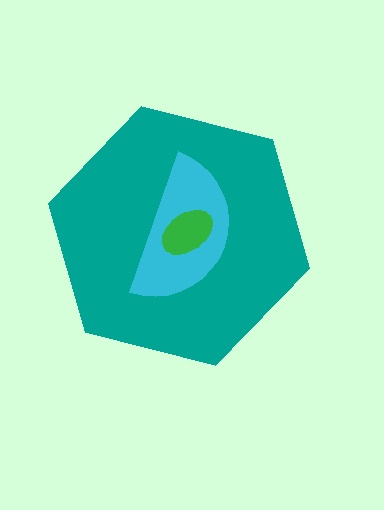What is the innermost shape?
The green ellipse.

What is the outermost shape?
The teal hexagon.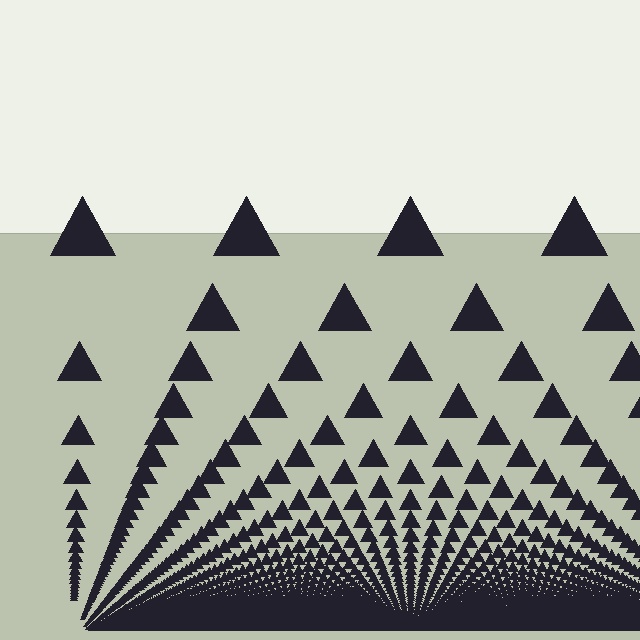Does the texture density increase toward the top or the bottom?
Density increases toward the bottom.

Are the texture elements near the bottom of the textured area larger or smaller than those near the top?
Smaller. The gradient is inverted — elements near the bottom are smaller and denser.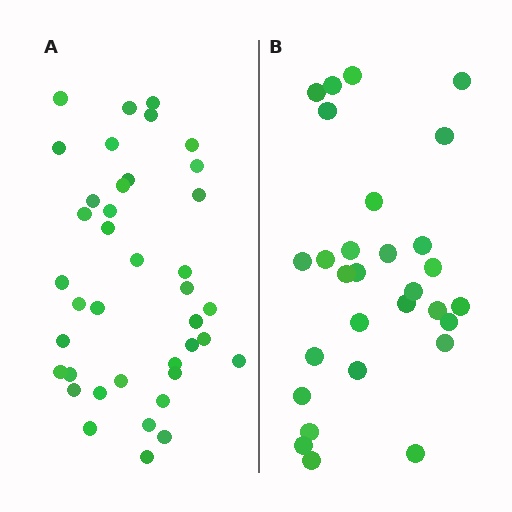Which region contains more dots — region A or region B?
Region A (the left region) has more dots.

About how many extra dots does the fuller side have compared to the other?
Region A has roughly 10 or so more dots than region B.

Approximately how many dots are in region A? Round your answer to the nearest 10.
About 40 dots. (The exact count is 39, which rounds to 40.)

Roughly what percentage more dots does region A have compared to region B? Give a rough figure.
About 35% more.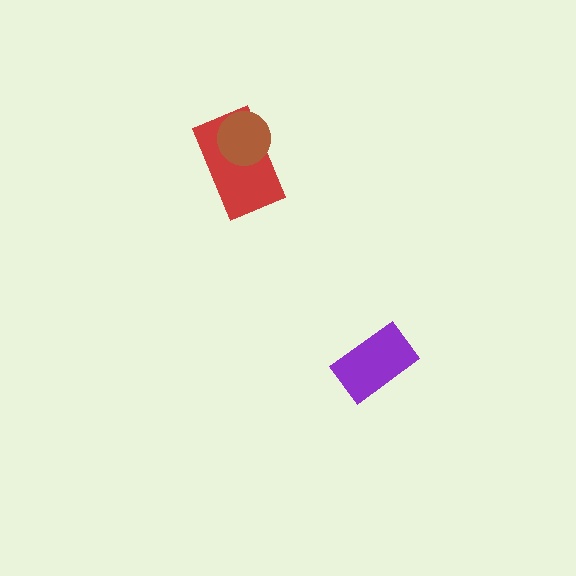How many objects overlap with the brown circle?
1 object overlaps with the brown circle.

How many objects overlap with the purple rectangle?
0 objects overlap with the purple rectangle.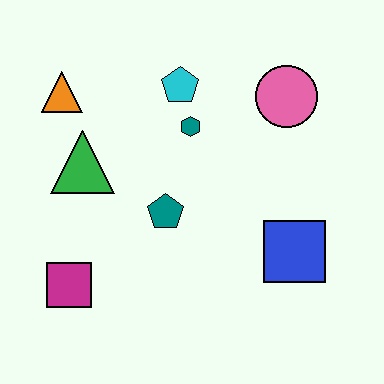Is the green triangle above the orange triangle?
No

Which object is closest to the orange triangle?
The green triangle is closest to the orange triangle.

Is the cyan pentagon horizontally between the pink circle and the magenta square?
Yes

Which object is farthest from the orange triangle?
The blue square is farthest from the orange triangle.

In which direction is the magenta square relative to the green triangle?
The magenta square is below the green triangle.